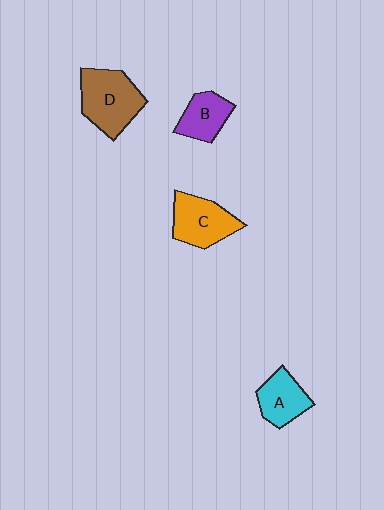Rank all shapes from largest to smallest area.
From largest to smallest: D (brown), C (orange), A (cyan), B (purple).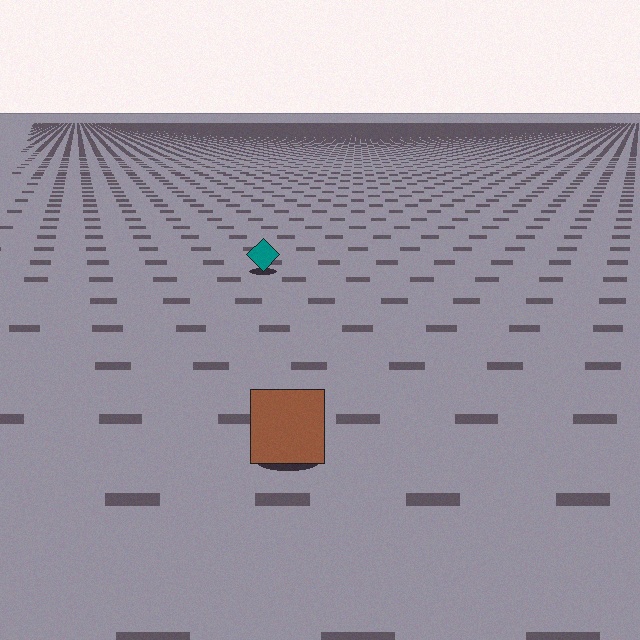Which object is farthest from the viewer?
The teal diamond is farthest from the viewer. It appears smaller and the ground texture around it is denser.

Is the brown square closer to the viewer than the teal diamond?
Yes. The brown square is closer — you can tell from the texture gradient: the ground texture is coarser near it.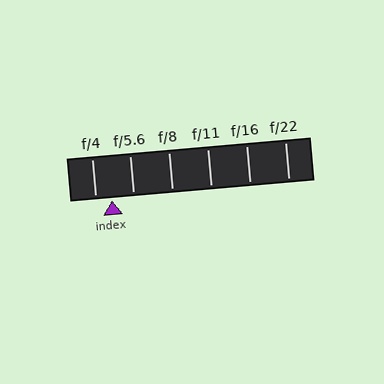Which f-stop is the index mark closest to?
The index mark is closest to f/4.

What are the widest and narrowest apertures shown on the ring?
The widest aperture shown is f/4 and the narrowest is f/22.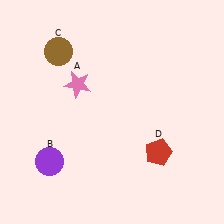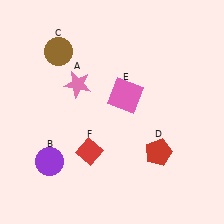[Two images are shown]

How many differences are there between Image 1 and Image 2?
There are 2 differences between the two images.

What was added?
A pink square (E), a red diamond (F) were added in Image 2.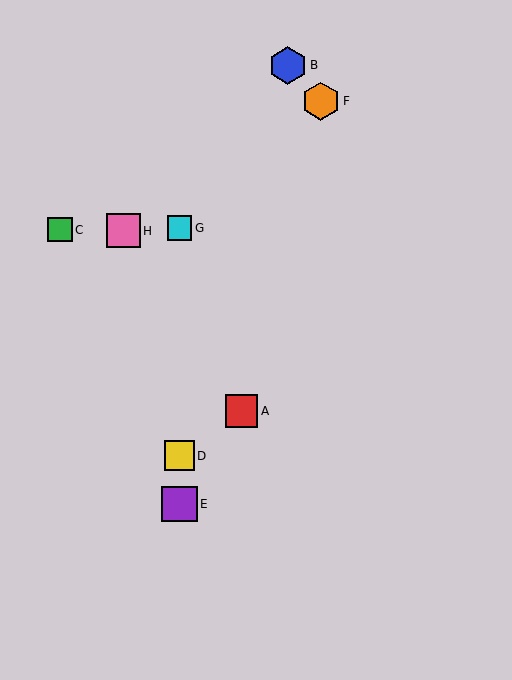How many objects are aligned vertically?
3 objects (D, E, G) are aligned vertically.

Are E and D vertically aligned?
Yes, both are at x≈179.